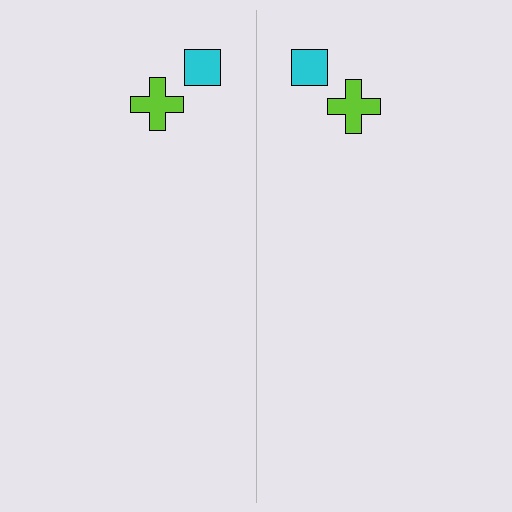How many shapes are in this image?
There are 4 shapes in this image.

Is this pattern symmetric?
Yes, this pattern has bilateral (reflection) symmetry.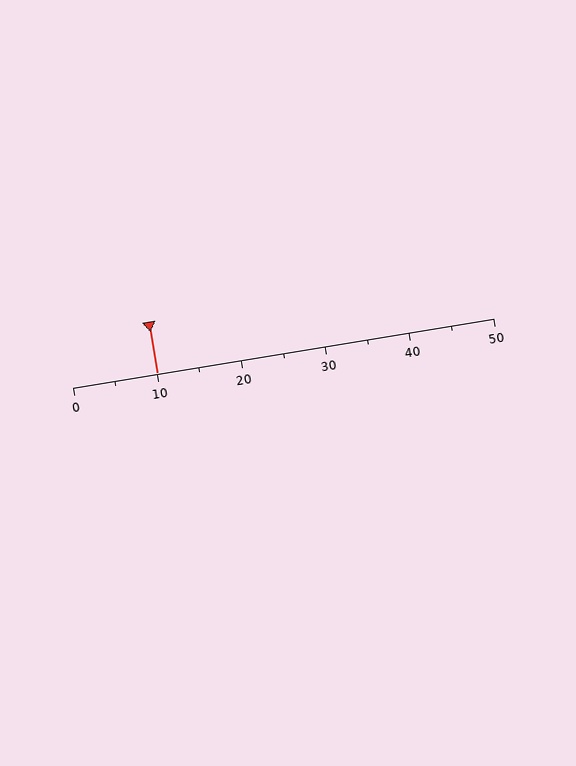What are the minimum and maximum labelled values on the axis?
The axis runs from 0 to 50.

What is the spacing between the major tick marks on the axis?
The major ticks are spaced 10 apart.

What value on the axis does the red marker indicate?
The marker indicates approximately 10.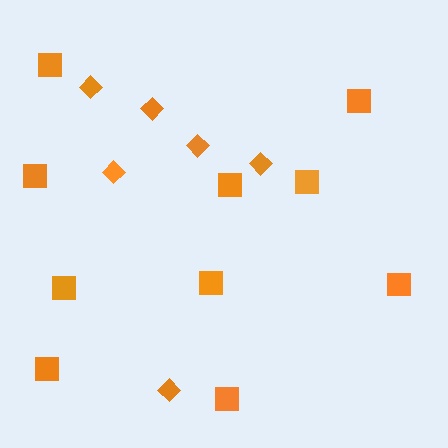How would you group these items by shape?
There are 2 groups: one group of squares (10) and one group of diamonds (6).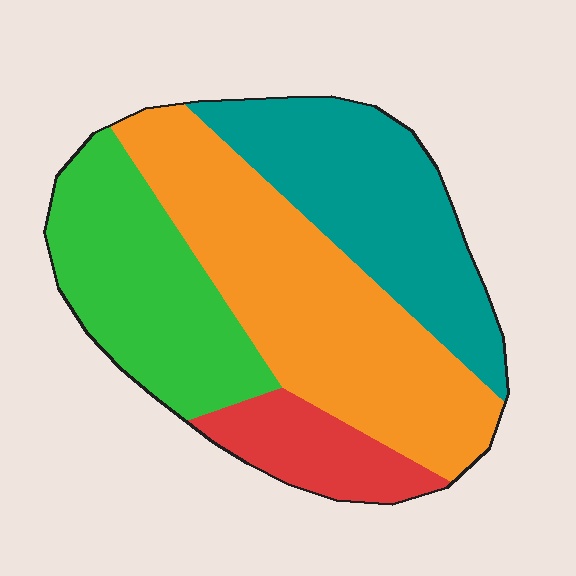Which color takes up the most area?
Orange, at roughly 40%.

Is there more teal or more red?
Teal.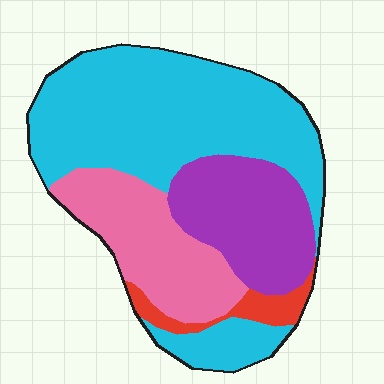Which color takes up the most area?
Cyan, at roughly 50%.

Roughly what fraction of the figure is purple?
Purple covers roughly 20% of the figure.